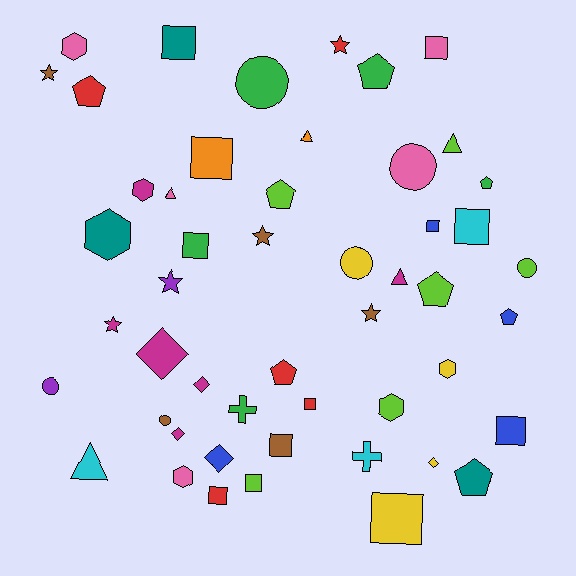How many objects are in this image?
There are 50 objects.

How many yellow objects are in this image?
There are 4 yellow objects.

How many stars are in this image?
There are 6 stars.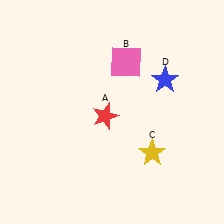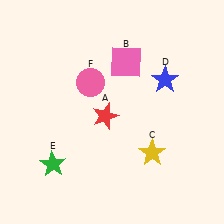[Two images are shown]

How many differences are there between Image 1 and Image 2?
There are 2 differences between the two images.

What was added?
A green star (E), a pink circle (F) were added in Image 2.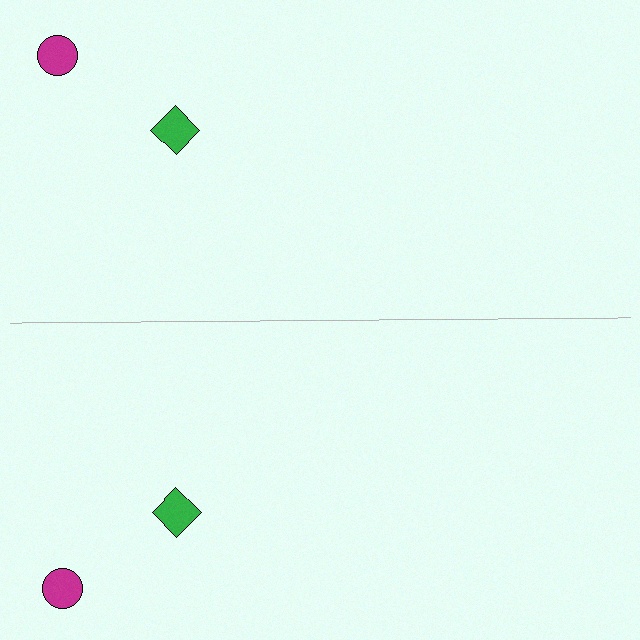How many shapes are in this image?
There are 4 shapes in this image.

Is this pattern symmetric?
Yes, this pattern has bilateral (reflection) symmetry.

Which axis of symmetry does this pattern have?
The pattern has a horizontal axis of symmetry running through the center of the image.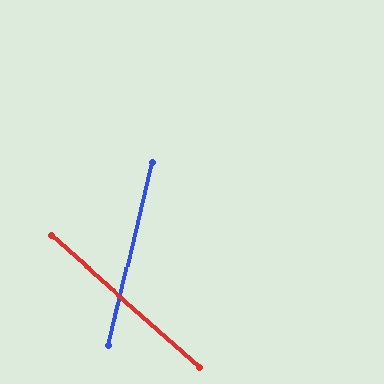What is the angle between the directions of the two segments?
Approximately 62 degrees.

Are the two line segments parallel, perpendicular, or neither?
Neither parallel nor perpendicular — they differ by about 62°.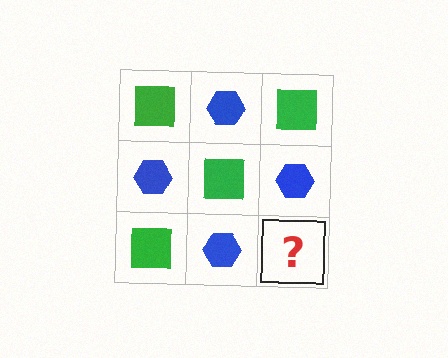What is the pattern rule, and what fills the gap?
The rule is that it alternates green square and blue hexagon in a checkerboard pattern. The gap should be filled with a green square.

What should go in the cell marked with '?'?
The missing cell should contain a green square.